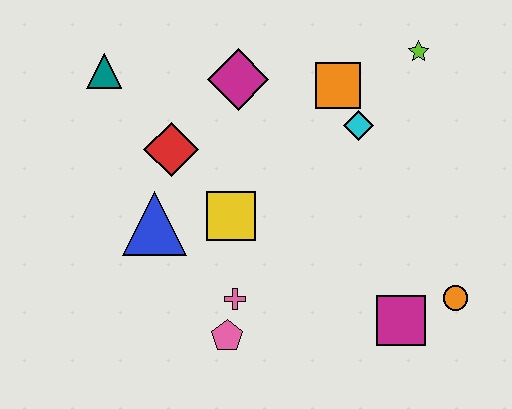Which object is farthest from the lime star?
The pink pentagon is farthest from the lime star.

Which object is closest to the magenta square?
The orange circle is closest to the magenta square.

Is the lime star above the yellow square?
Yes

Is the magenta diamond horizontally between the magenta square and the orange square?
No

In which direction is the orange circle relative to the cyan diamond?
The orange circle is below the cyan diamond.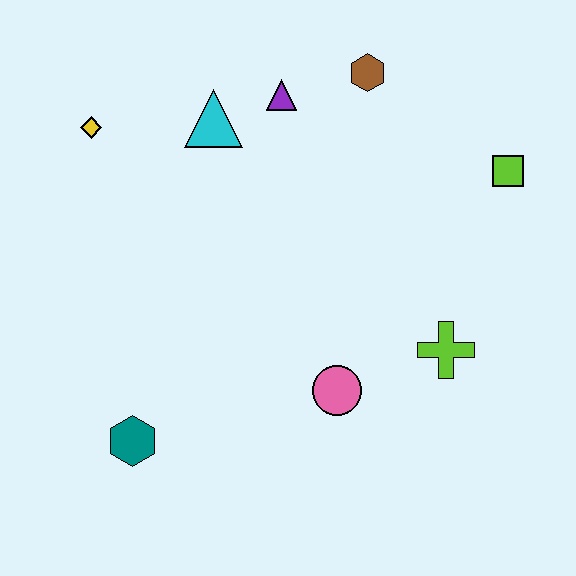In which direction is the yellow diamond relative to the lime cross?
The yellow diamond is to the left of the lime cross.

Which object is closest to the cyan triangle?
The purple triangle is closest to the cyan triangle.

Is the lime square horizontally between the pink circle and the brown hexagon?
No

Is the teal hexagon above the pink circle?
No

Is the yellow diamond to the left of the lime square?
Yes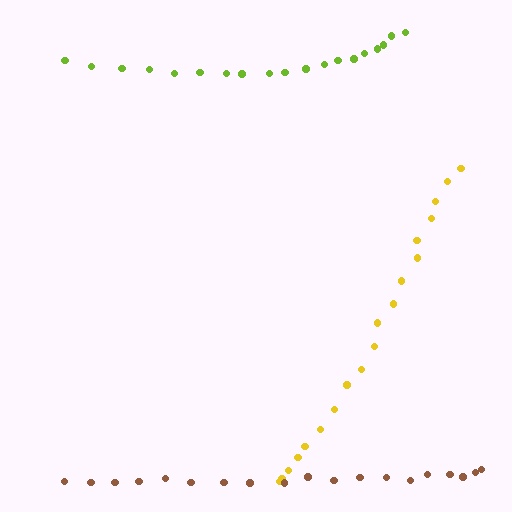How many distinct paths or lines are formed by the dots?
There are 3 distinct paths.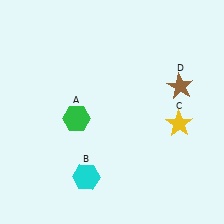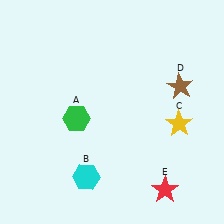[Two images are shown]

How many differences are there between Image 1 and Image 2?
There is 1 difference between the two images.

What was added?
A red star (E) was added in Image 2.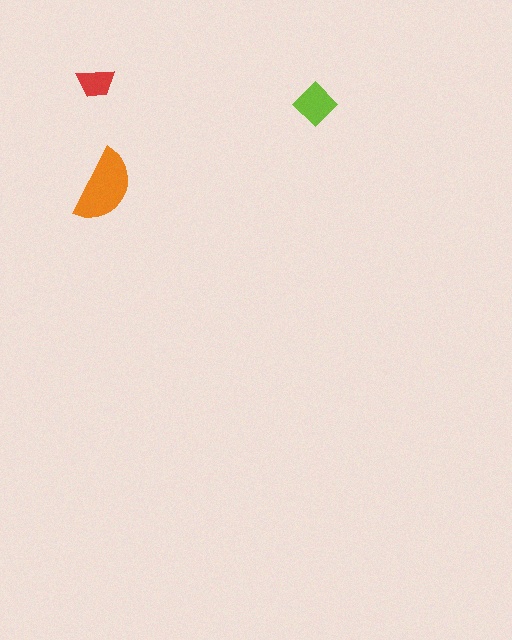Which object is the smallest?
The red trapezoid.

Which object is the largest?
The orange semicircle.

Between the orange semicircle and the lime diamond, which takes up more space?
The orange semicircle.